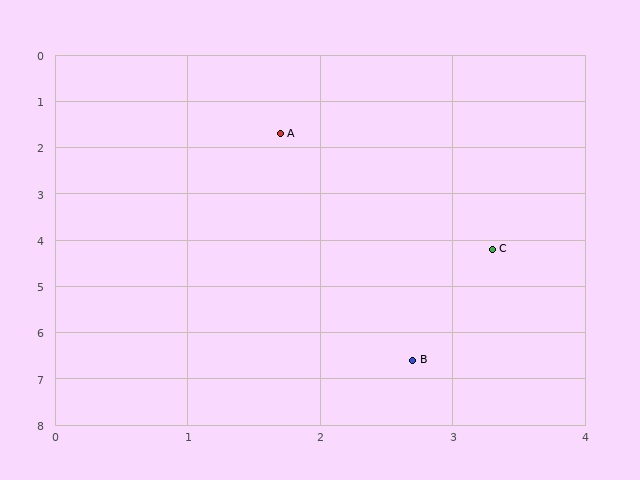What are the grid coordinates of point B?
Point B is at approximately (2.7, 6.6).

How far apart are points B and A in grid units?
Points B and A are about 5.0 grid units apart.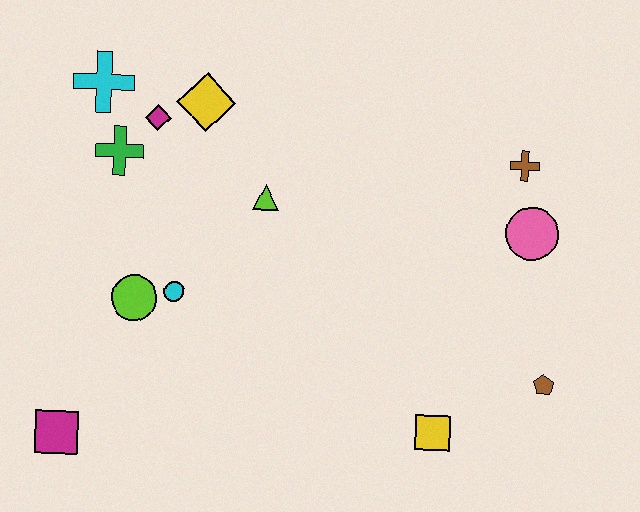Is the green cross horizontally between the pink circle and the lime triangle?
No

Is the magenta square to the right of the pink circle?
No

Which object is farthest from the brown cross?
The magenta square is farthest from the brown cross.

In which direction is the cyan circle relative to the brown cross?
The cyan circle is to the left of the brown cross.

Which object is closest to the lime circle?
The cyan circle is closest to the lime circle.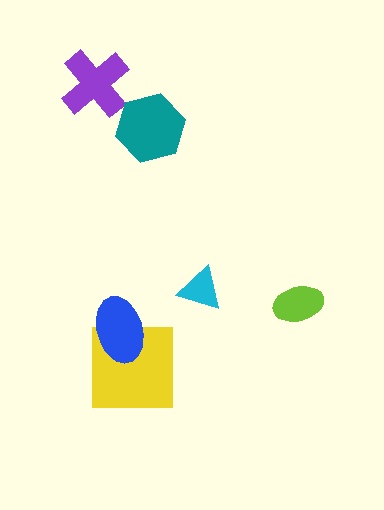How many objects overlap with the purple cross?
0 objects overlap with the purple cross.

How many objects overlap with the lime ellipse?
0 objects overlap with the lime ellipse.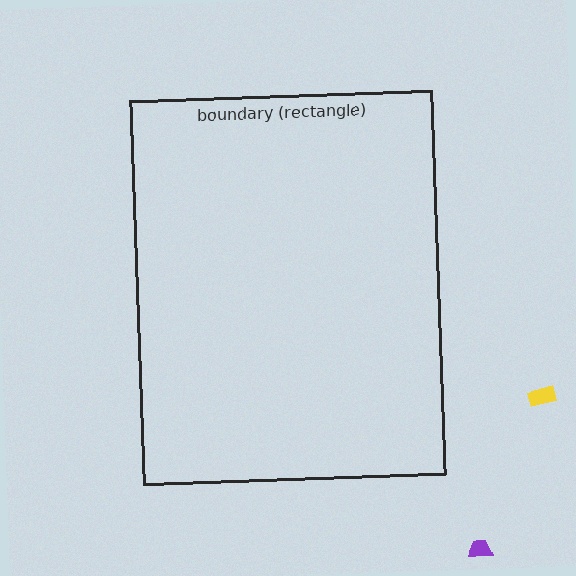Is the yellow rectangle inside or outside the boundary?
Outside.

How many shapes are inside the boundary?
0 inside, 2 outside.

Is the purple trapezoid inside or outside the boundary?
Outside.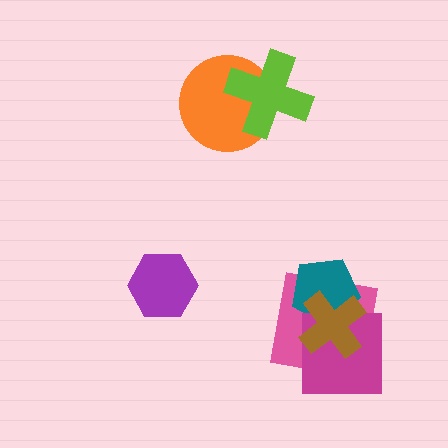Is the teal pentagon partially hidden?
Yes, it is partially covered by another shape.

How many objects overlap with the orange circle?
1 object overlaps with the orange circle.